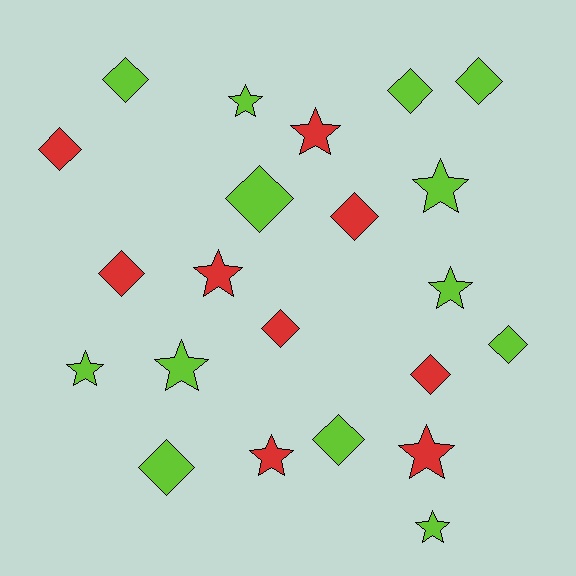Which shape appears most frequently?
Diamond, with 12 objects.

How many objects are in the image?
There are 22 objects.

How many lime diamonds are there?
There are 7 lime diamonds.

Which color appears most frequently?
Lime, with 13 objects.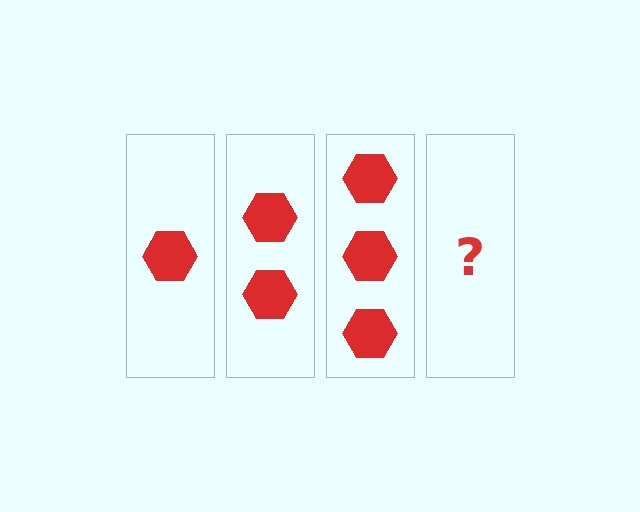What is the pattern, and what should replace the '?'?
The pattern is that each step adds one more hexagon. The '?' should be 4 hexagons.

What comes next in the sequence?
The next element should be 4 hexagons.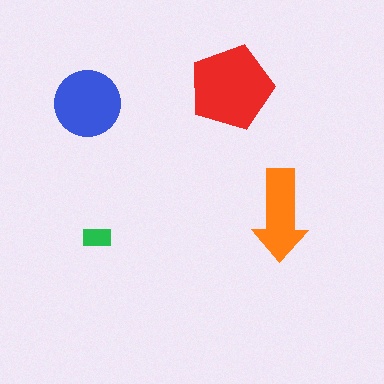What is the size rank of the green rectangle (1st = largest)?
4th.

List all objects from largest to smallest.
The red pentagon, the blue circle, the orange arrow, the green rectangle.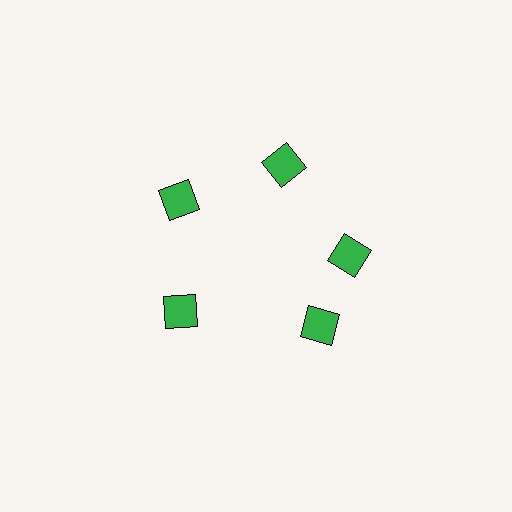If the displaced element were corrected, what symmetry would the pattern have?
It would have 5-fold rotational symmetry — the pattern would map onto itself every 72 degrees.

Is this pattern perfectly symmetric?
No. The 5 green squares are arranged in a ring, but one element near the 5 o'clock position is rotated out of alignment along the ring, breaking the 5-fold rotational symmetry.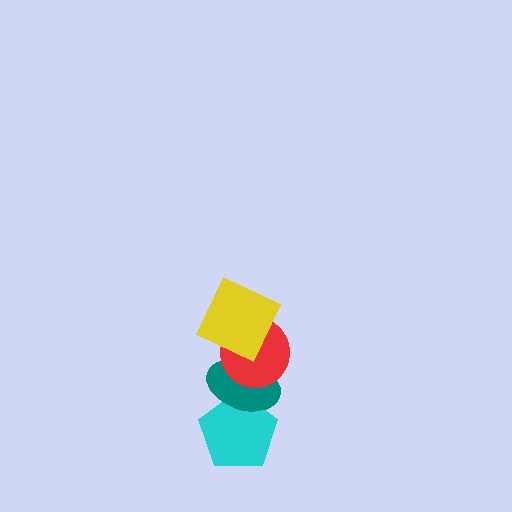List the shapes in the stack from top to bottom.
From top to bottom: the yellow square, the red circle, the teal ellipse, the cyan pentagon.